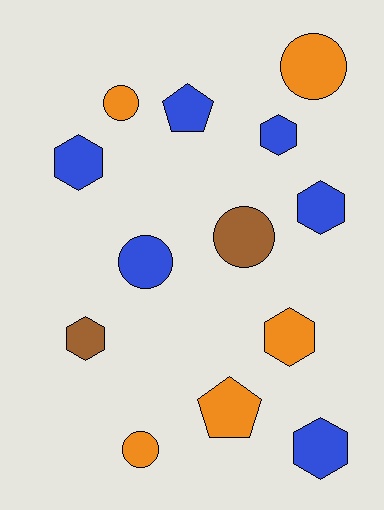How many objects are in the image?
There are 13 objects.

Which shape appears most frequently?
Hexagon, with 6 objects.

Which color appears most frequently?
Blue, with 6 objects.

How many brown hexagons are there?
There is 1 brown hexagon.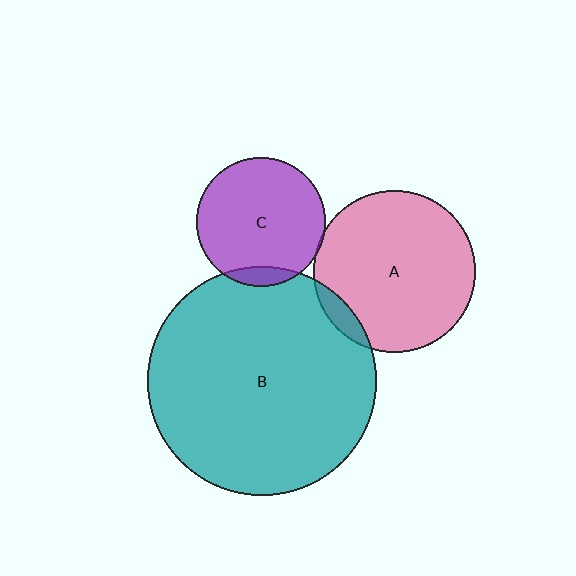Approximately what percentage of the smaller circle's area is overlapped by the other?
Approximately 5%.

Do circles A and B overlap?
Yes.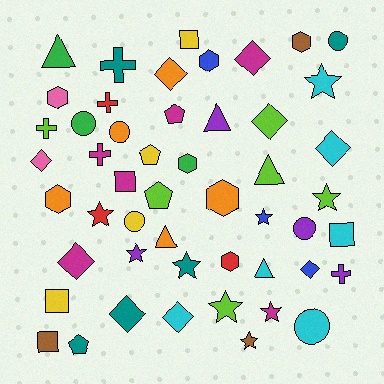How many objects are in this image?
There are 50 objects.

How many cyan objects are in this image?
There are 6 cyan objects.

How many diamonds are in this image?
There are 9 diamonds.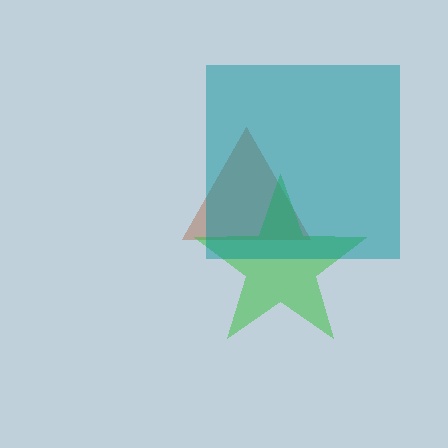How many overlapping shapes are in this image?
There are 3 overlapping shapes in the image.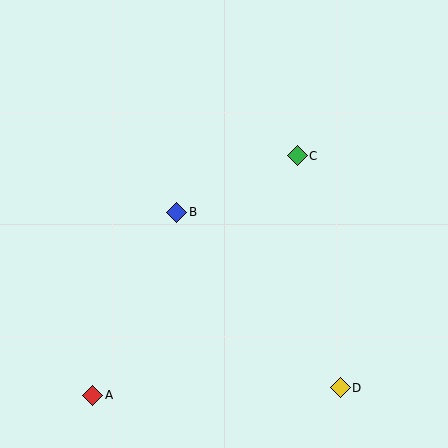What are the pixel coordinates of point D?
Point D is at (340, 388).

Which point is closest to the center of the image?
Point B at (177, 212) is closest to the center.